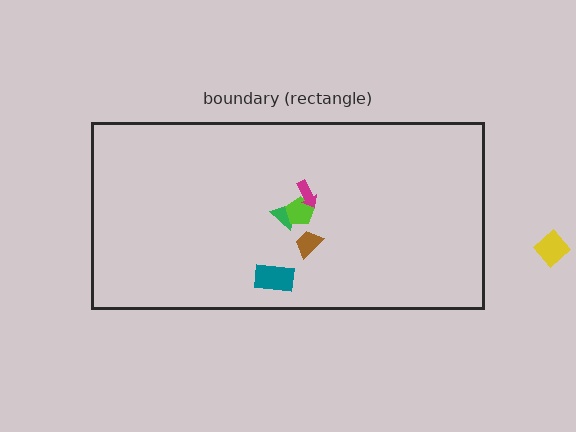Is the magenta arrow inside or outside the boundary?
Inside.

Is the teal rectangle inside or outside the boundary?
Inside.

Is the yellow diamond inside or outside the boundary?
Outside.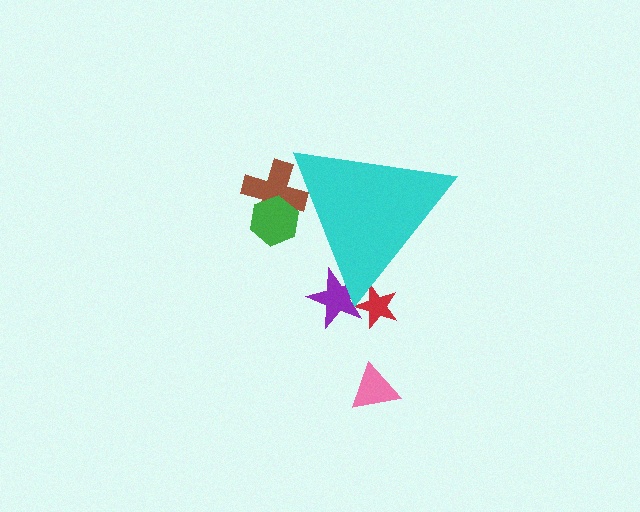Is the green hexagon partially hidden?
Yes, the green hexagon is partially hidden behind the cyan triangle.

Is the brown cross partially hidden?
Yes, the brown cross is partially hidden behind the cyan triangle.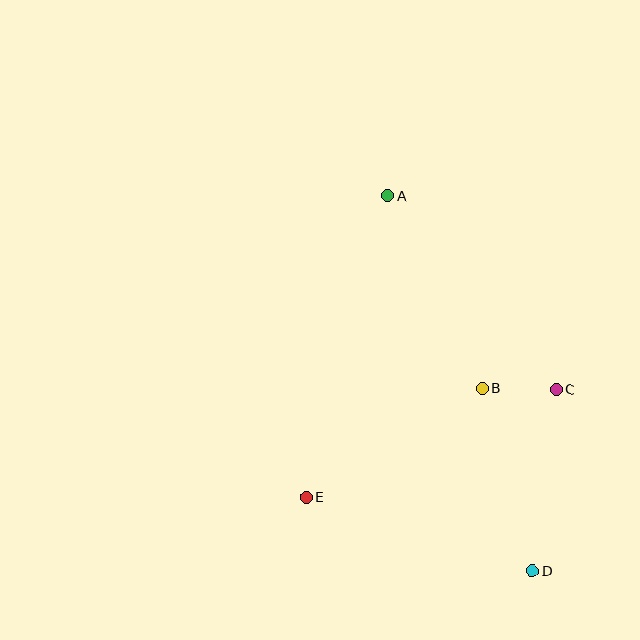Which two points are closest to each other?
Points B and C are closest to each other.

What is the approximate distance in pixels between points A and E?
The distance between A and E is approximately 312 pixels.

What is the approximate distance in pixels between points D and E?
The distance between D and E is approximately 238 pixels.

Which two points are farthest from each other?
Points A and D are farthest from each other.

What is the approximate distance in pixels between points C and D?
The distance between C and D is approximately 183 pixels.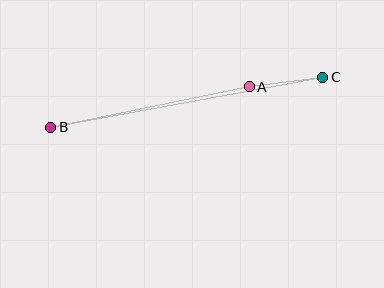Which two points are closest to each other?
Points A and C are closest to each other.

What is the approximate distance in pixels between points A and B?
The distance between A and B is approximately 202 pixels.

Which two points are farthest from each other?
Points B and C are farthest from each other.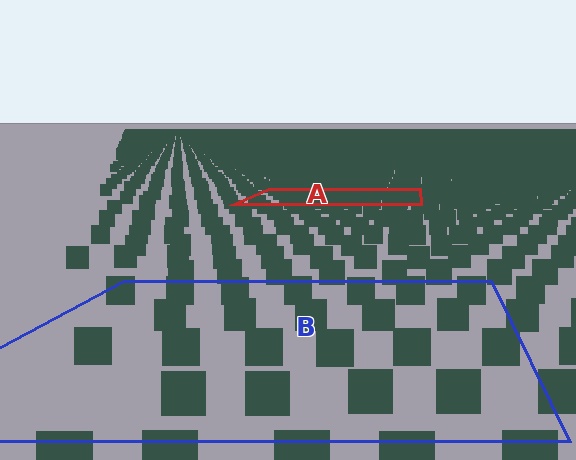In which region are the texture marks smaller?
The texture marks are smaller in region A, because it is farther away.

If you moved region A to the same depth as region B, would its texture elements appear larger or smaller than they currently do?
They would appear larger. At a closer depth, the same texture elements are projected at a bigger on-screen size.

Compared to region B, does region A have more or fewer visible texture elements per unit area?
Region A has more texture elements per unit area — they are packed more densely because it is farther away.